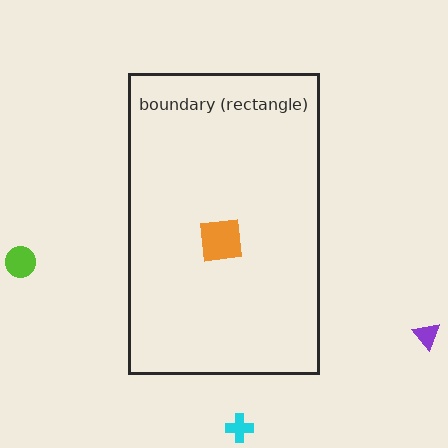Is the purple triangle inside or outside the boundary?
Outside.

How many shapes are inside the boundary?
1 inside, 3 outside.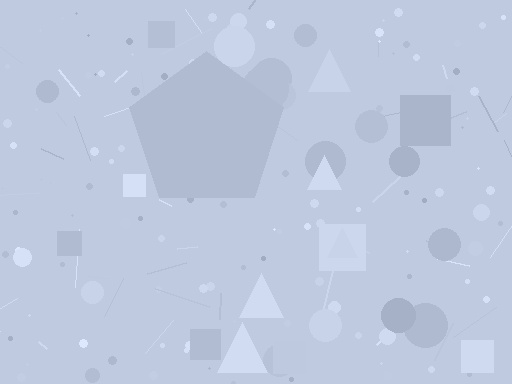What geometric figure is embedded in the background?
A pentagon is embedded in the background.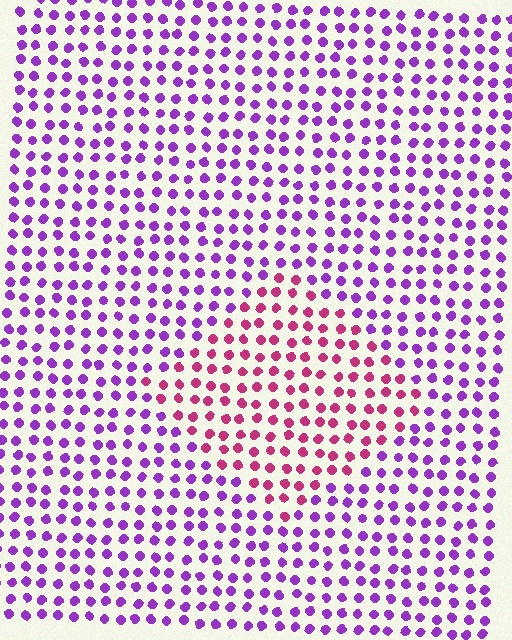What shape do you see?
I see a diamond.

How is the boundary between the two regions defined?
The boundary is defined purely by a slight shift in hue (about 48 degrees). Spacing, size, and orientation are identical on both sides.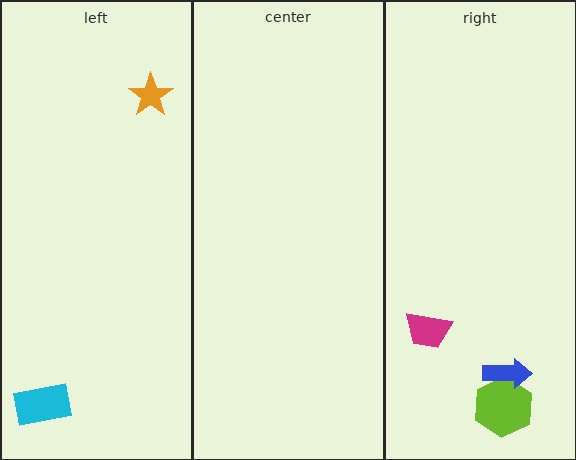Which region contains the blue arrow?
The right region.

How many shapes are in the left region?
2.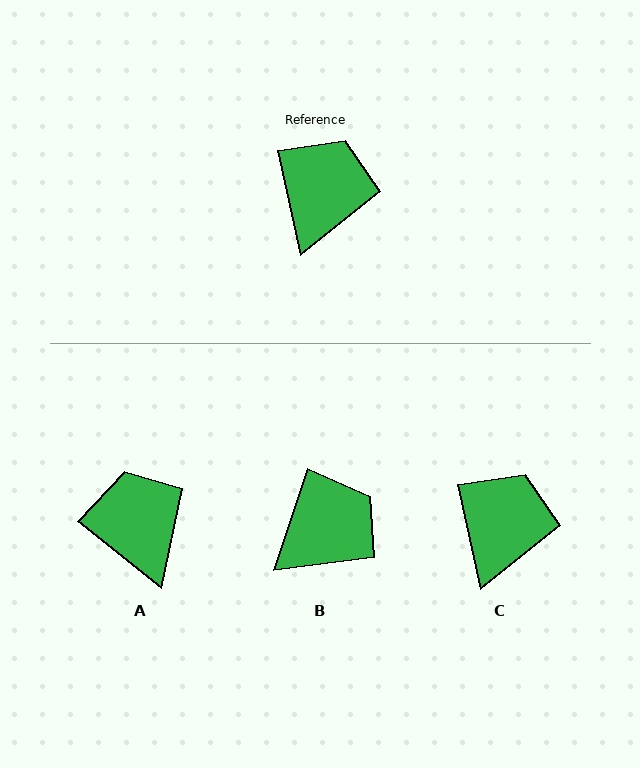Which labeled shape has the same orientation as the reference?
C.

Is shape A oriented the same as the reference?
No, it is off by about 39 degrees.